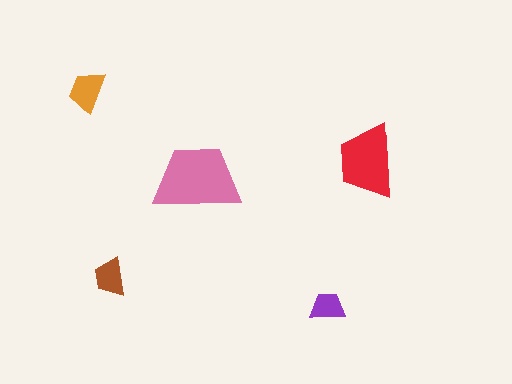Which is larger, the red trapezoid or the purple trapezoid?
The red one.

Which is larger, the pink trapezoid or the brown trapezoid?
The pink one.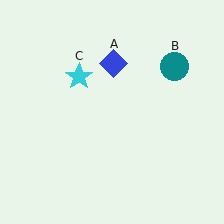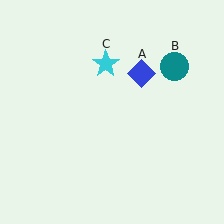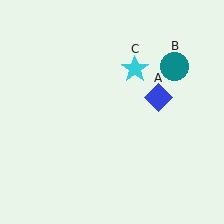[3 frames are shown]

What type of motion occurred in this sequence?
The blue diamond (object A), cyan star (object C) rotated clockwise around the center of the scene.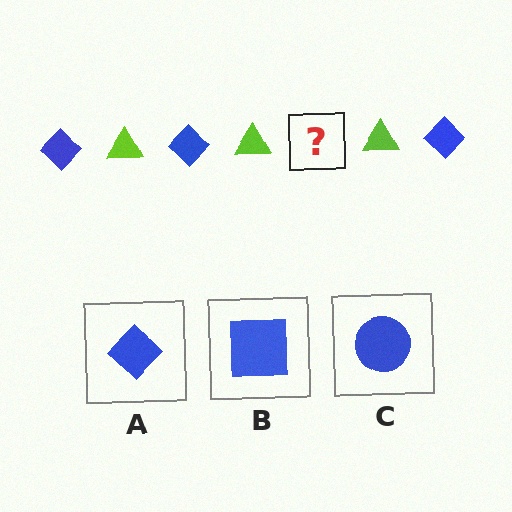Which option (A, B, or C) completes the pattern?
A.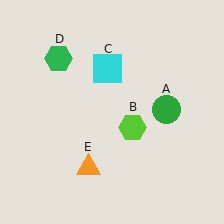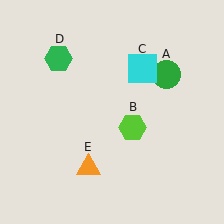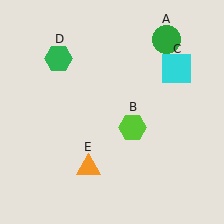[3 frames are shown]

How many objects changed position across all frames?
2 objects changed position: green circle (object A), cyan square (object C).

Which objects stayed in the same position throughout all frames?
Lime hexagon (object B) and green hexagon (object D) and orange triangle (object E) remained stationary.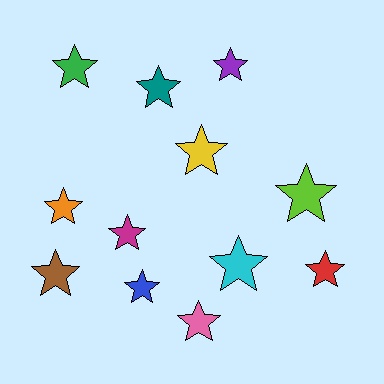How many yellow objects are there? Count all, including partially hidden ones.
There is 1 yellow object.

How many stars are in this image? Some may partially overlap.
There are 12 stars.